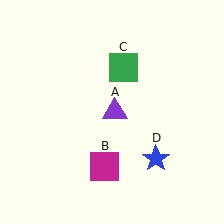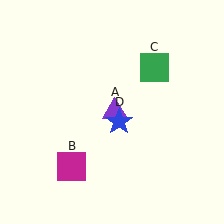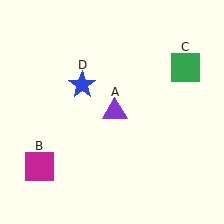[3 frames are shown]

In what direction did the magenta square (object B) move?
The magenta square (object B) moved left.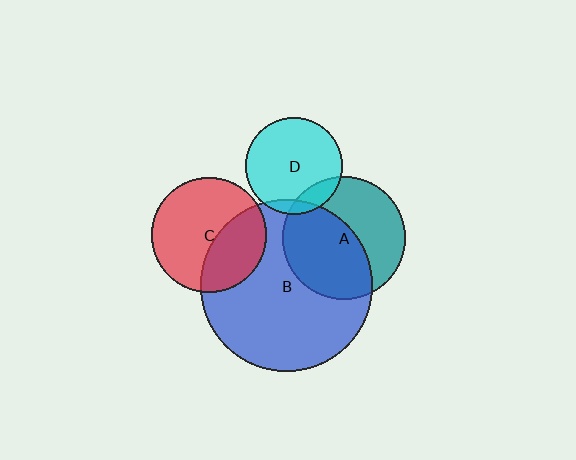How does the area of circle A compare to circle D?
Approximately 1.6 times.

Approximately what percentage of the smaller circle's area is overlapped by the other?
Approximately 10%.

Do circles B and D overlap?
Yes.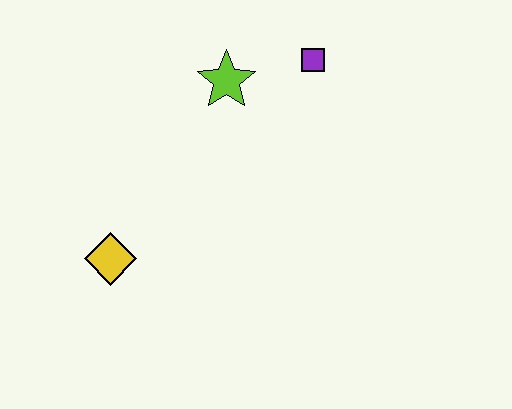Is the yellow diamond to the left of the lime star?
Yes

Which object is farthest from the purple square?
The yellow diamond is farthest from the purple square.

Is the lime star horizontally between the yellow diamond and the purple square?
Yes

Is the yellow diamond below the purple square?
Yes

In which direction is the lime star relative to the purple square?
The lime star is to the left of the purple square.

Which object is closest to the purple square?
The lime star is closest to the purple square.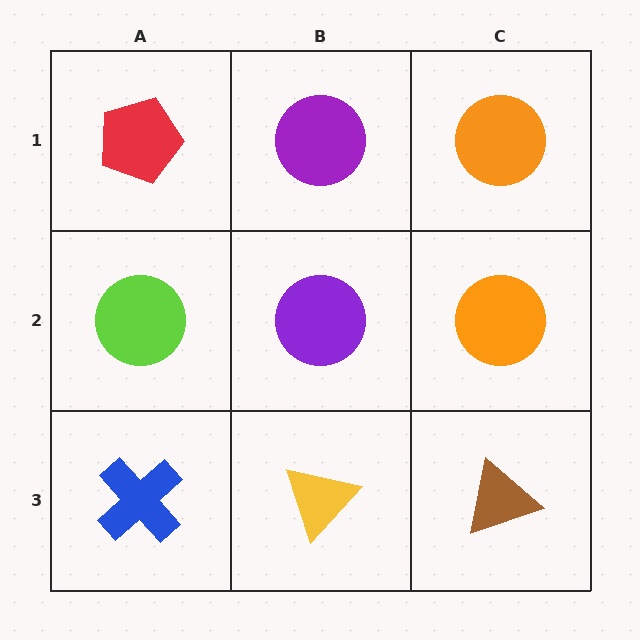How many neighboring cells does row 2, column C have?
3.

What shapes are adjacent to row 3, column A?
A lime circle (row 2, column A), a yellow triangle (row 3, column B).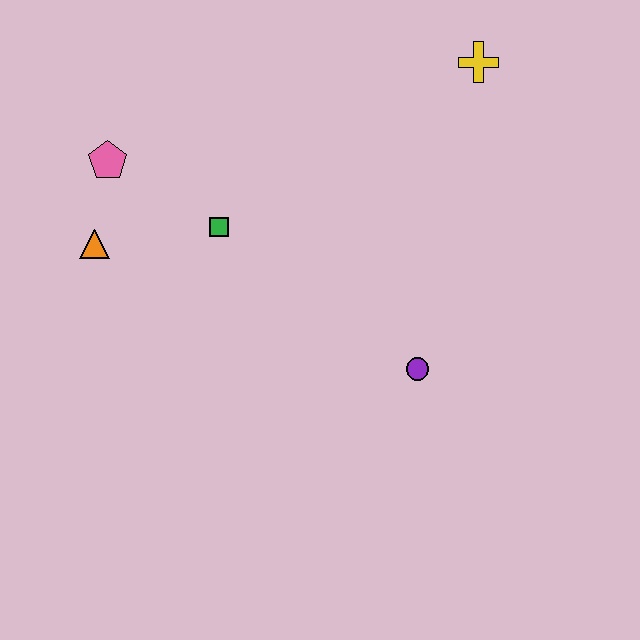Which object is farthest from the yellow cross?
The orange triangle is farthest from the yellow cross.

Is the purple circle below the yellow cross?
Yes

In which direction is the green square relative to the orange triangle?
The green square is to the right of the orange triangle.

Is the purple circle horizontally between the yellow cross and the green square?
Yes